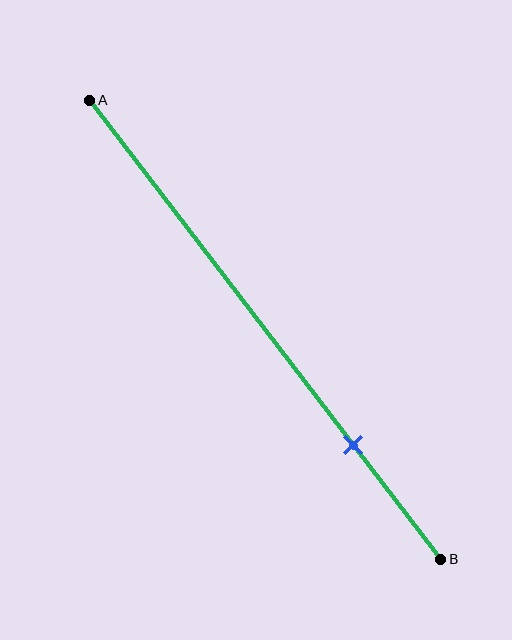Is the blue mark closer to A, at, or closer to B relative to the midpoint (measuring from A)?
The blue mark is closer to point B than the midpoint of segment AB.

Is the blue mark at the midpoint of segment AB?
No, the mark is at about 75% from A, not at the 50% midpoint.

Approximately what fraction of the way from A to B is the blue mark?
The blue mark is approximately 75% of the way from A to B.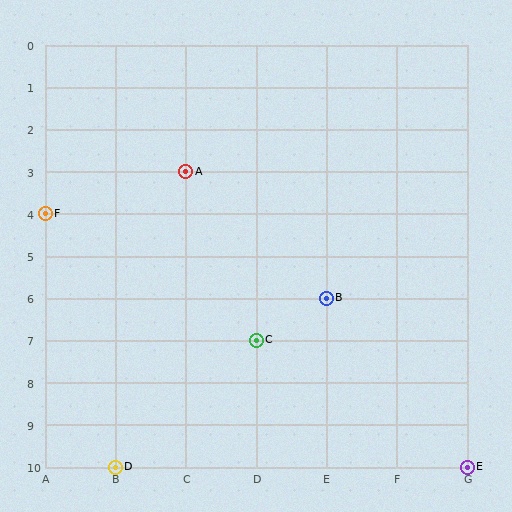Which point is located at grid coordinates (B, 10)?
Point D is at (B, 10).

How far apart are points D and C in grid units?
Points D and C are 2 columns and 3 rows apart (about 3.6 grid units diagonally).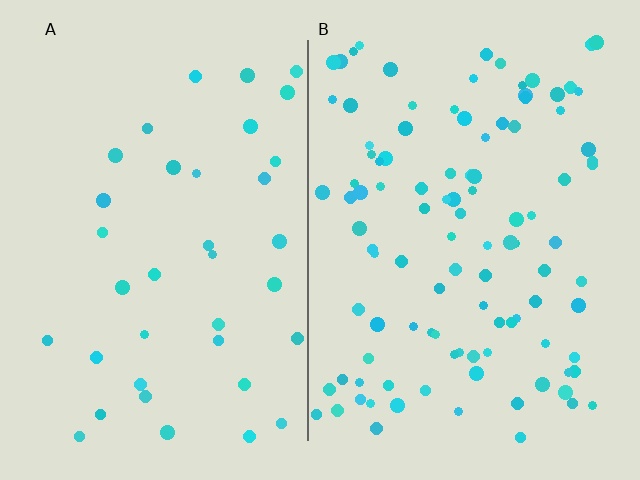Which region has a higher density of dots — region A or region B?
B (the right).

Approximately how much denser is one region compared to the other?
Approximately 2.9× — region B over region A.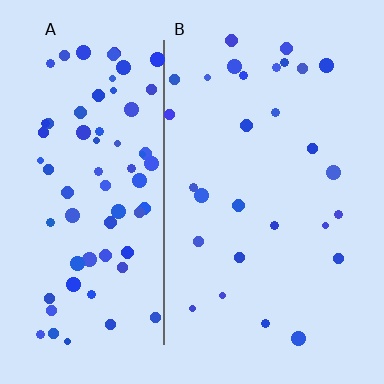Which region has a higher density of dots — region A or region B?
A (the left).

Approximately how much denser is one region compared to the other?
Approximately 2.6× — region A over region B.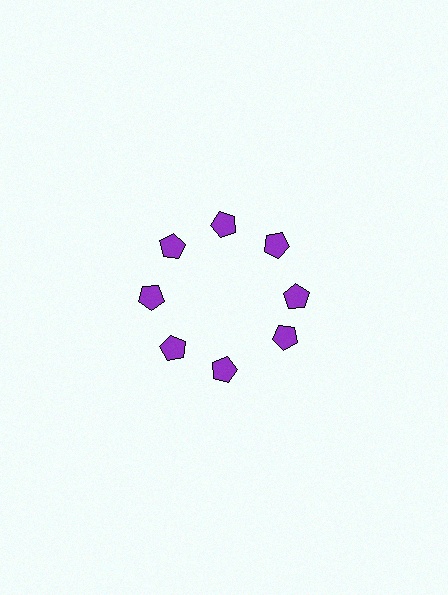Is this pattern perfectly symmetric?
No. The 8 purple pentagons are arranged in a ring, but one element near the 4 o'clock position is rotated out of alignment along the ring, breaking the 8-fold rotational symmetry.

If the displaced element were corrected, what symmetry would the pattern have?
It would have 8-fold rotational symmetry — the pattern would map onto itself every 45 degrees.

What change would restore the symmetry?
The symmetry would be restored by rotating it back into even spacing with its neighbors so that all 8 pentagons sit at equal angles and equal distance from the center.